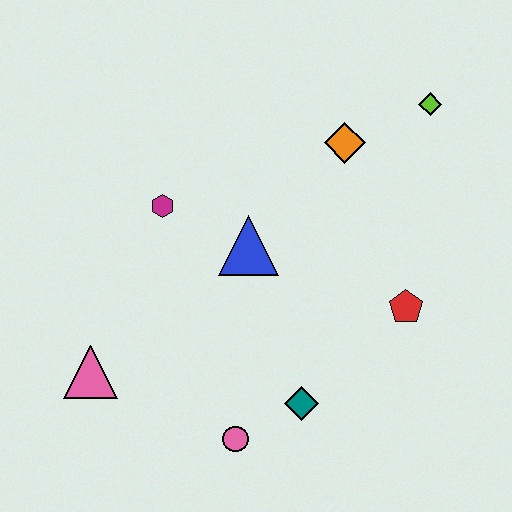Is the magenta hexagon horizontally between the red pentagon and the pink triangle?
Yes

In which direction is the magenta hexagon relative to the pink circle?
The magenta hexagon is above the pink circle.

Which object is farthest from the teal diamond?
The lime diamond is farthest from the teal diamond.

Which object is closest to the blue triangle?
The magenta hexagon is closest to the blue triangle.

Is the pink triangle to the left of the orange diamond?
Yes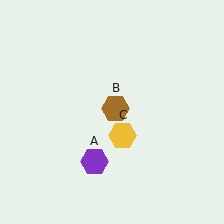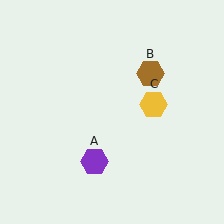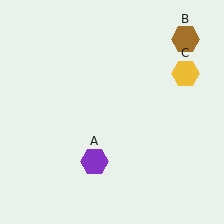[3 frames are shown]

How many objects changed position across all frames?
2 objects changed position: brown hexagon (object B), yellow hexagon (object C).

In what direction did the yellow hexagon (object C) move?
The yellow hexagon (object C) moved up and to the right.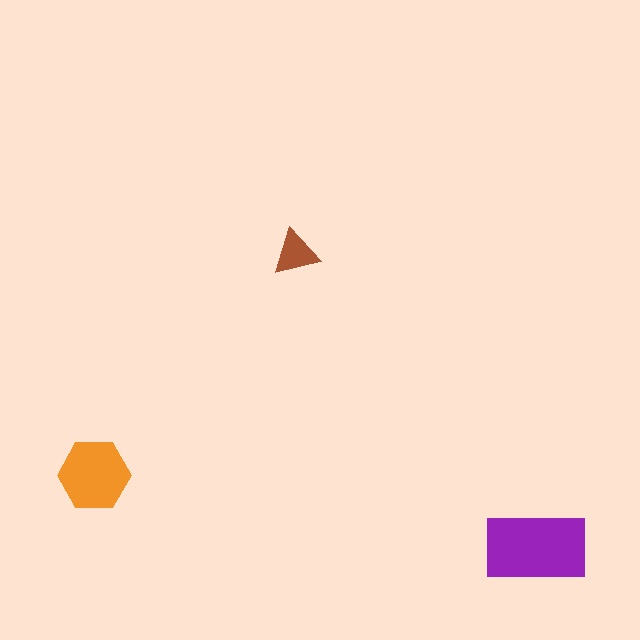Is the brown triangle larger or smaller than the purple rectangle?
Smaller.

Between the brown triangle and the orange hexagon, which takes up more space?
The orange hexagon.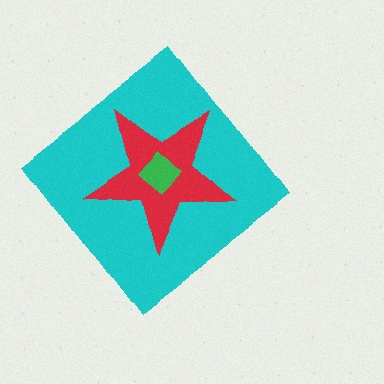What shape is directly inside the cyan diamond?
The red star.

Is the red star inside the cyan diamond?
Yes.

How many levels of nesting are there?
3.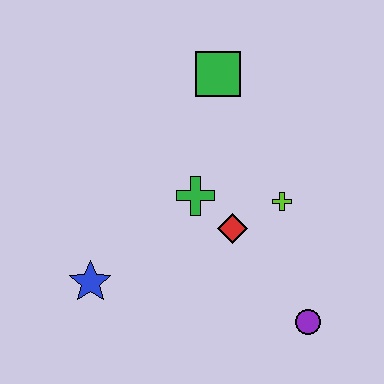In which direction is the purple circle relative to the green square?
The purple circle is below the green square.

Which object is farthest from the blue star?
The green square is farthest from the blue star.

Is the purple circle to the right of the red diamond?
Yes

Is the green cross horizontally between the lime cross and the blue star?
Yes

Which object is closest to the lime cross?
The red diamond is closest to the lime cross.